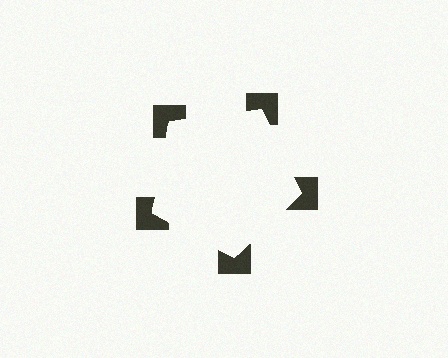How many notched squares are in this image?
There are 5 — one at each vertex of the illusory pentagon.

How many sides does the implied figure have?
5 sides.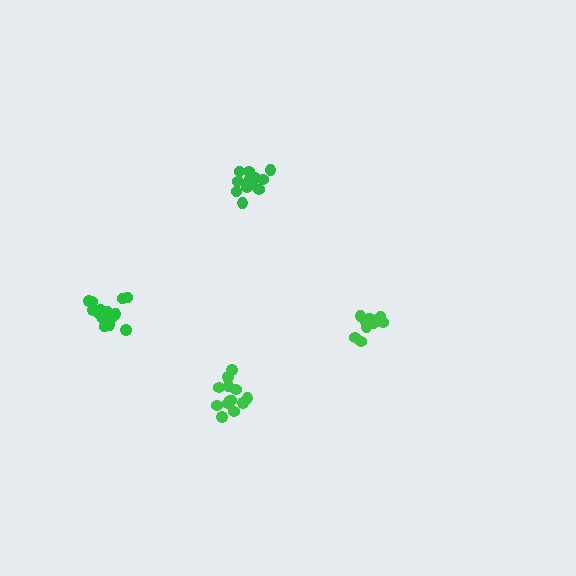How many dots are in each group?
Group 1: 13 dots, Group 2: 11 dots, Group 3: 12 dots, Group 4: 14 dots (50 total).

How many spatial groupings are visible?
There are 4 spatial groupings.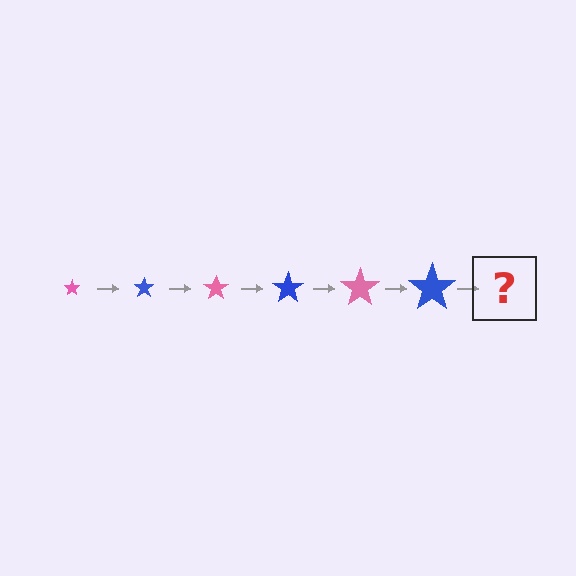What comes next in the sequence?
The next element should be a pink star, larger than the previous one.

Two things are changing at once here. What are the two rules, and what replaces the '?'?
The two rules are that the star grows larger each step and the color cycles through pink and blue. The '?' should be a pink star, larger than the previous one.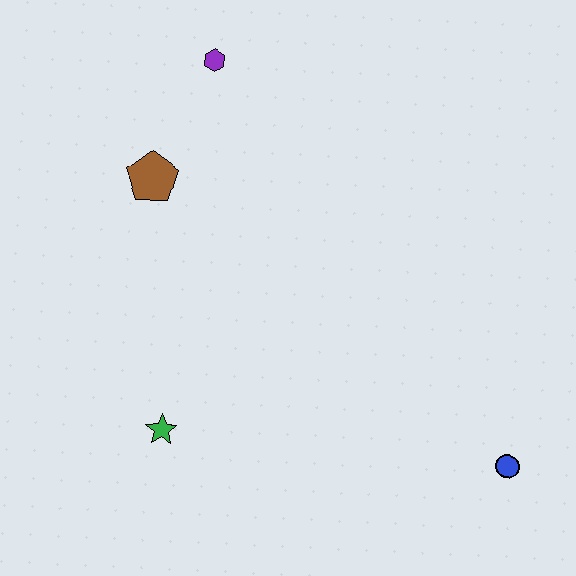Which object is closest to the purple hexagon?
The brown pentagon is closest to the purple hexagon.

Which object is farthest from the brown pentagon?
The blue circle is farthest from the brown pentagon.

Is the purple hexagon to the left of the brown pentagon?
No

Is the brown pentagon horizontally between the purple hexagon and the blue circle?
No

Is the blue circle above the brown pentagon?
No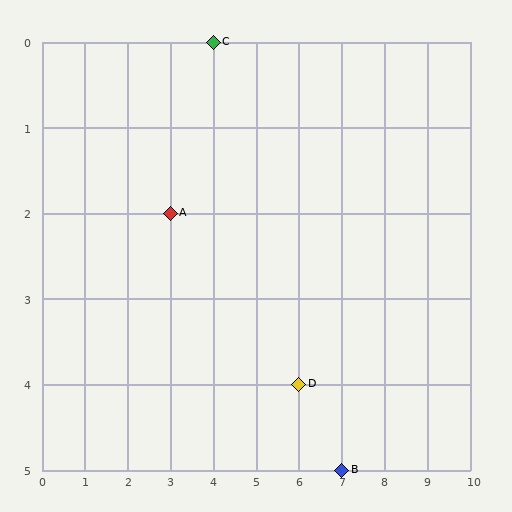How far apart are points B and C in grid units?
Points B and C are 3 columns and 5 rows apart (about 5.8 grid units diagonally).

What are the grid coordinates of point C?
Point C is at grid coordinates (4, 0).